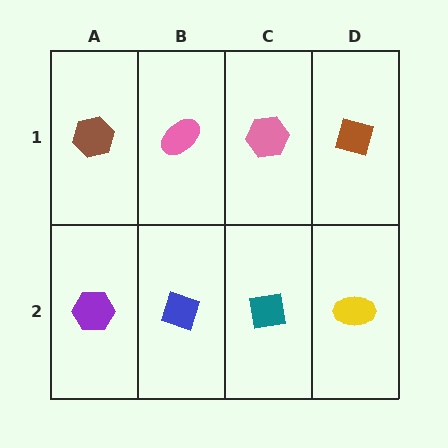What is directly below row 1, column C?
A teal square.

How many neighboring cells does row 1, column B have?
3.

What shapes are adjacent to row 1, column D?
A yellow ellipse (row 2, column D), a pink hexagon (row 1, column C).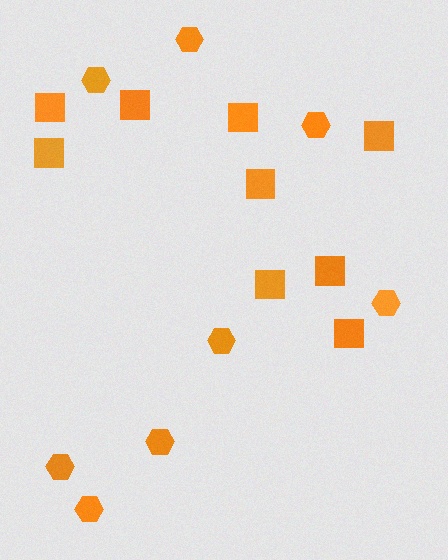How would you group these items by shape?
There are 2 groups: one group of hexagons (8) and one group of squares (9).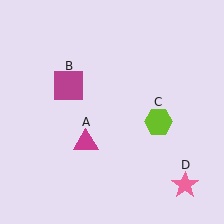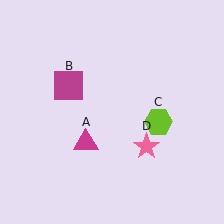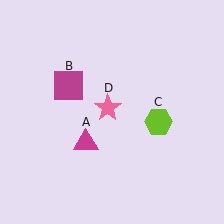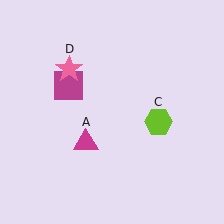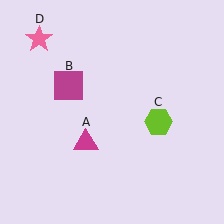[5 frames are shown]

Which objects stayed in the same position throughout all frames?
Magenta triangle (object A) and magenta square (object B) and lime hexagon (object C) remained stationary.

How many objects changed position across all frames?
1 object changed position: pink star (object D).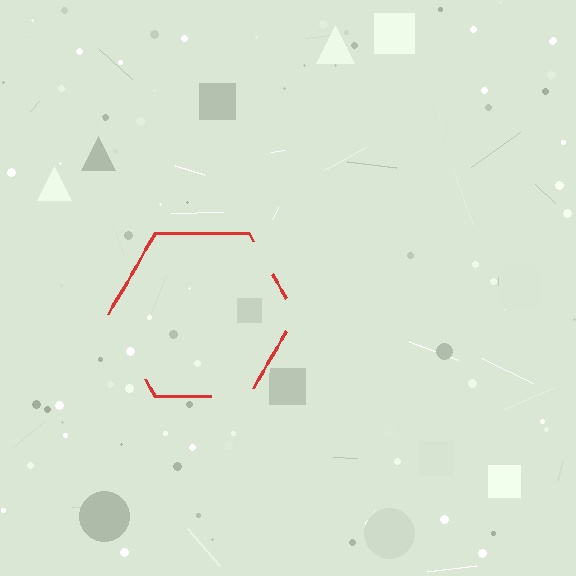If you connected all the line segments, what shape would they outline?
They would outline a hexagon.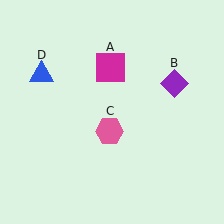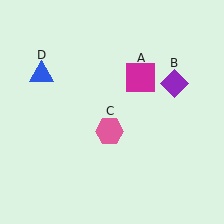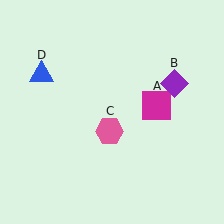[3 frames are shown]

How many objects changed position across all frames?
1 object changed position: magenta square (object A).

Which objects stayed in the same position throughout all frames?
Purple diamond (object B) and pink hexagon (object C) and blue triangle (object D) remained stationary.